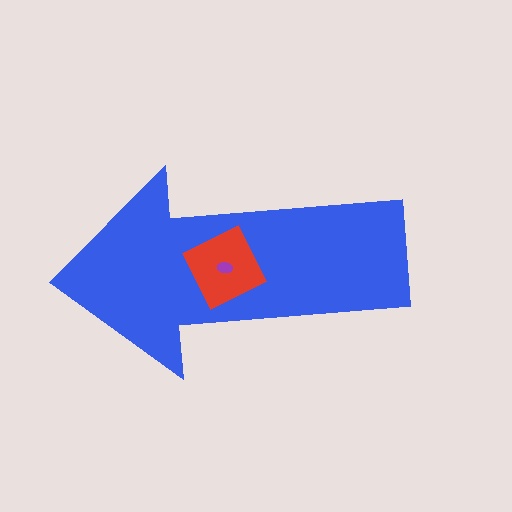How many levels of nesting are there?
3.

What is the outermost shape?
The blue arrow.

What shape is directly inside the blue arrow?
The red square.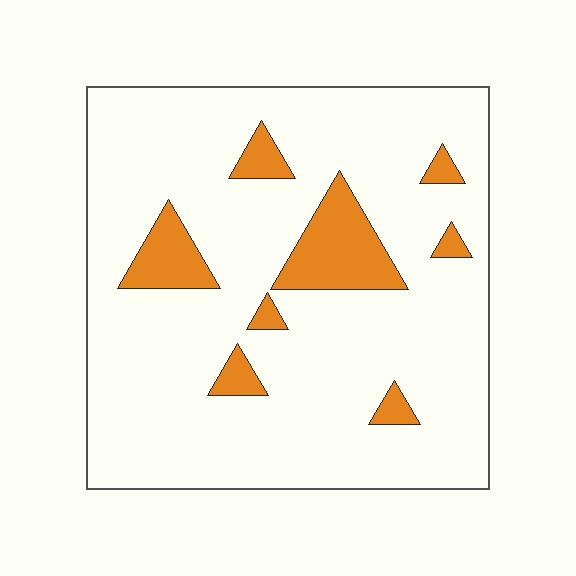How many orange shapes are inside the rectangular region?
8.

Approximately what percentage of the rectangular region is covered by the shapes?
Approximately 15%.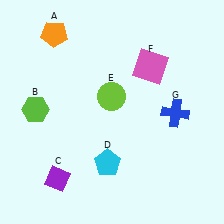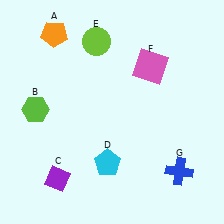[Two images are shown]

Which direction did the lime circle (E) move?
The lime circle (E) moved up.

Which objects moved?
The objects that moved are: the lime circle (E), the blue cross (G).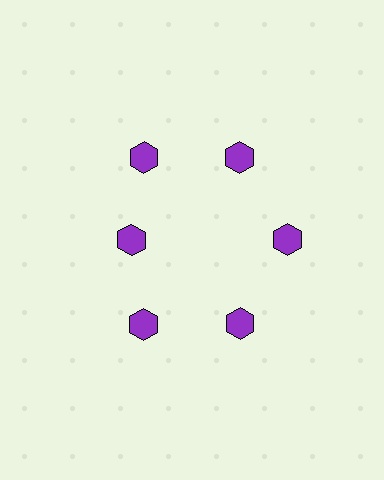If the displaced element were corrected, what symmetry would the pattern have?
It would have 6-fold rotational symmetry — the pattern would map onto itself every 60 degrees.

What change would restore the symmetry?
The symmetry would be restored by moving it outward, back onto the ring so that all 6 hexagons sit at equal angles and equal distance from the center.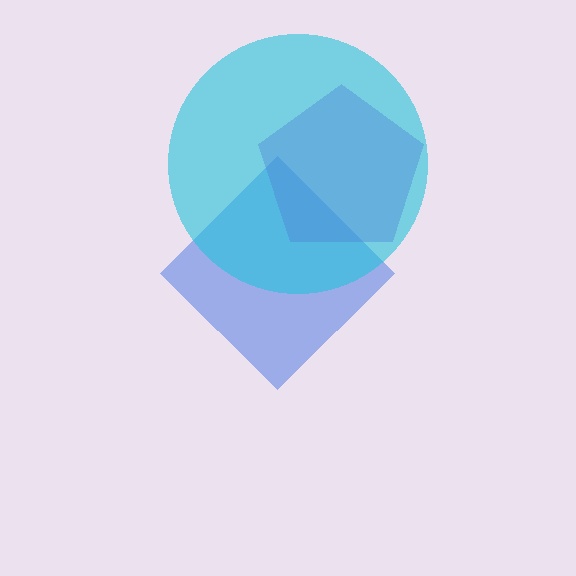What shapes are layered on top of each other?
The layered shapes are: a blue diamond, a purple pentagon, a cyan circle.